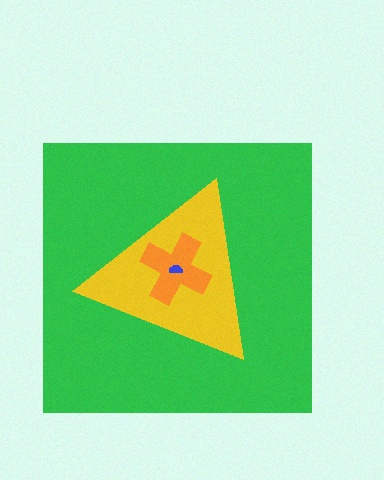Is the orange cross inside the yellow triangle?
Yes.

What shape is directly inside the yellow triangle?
The orange cross.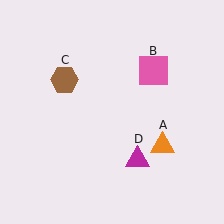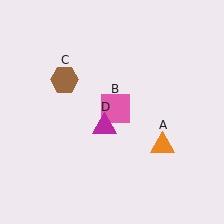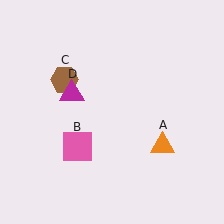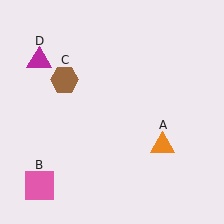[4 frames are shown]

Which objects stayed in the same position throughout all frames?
Orange triangle (object A) and brown hexagon (object C) remained stationary.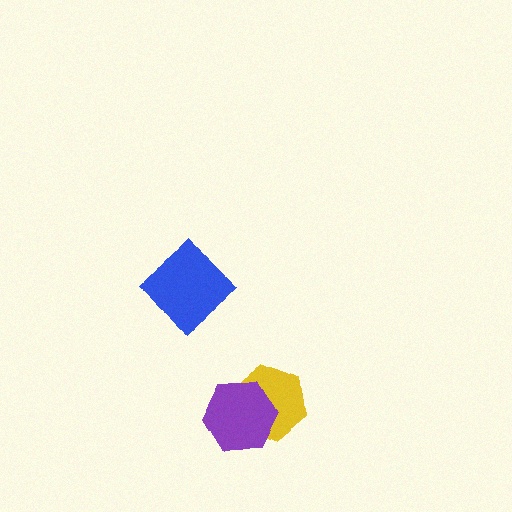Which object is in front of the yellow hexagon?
The purple hexagon is in front of the yellow hexagon.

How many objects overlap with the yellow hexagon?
1 object overlaps with the yellow hexagon.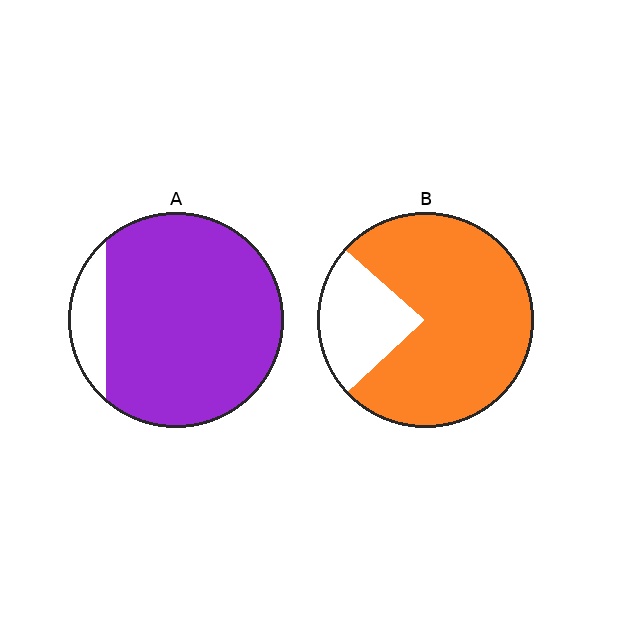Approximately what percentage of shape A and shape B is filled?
A is approximately 90% and B is approximately 75%.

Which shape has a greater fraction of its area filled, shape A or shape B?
Shape A.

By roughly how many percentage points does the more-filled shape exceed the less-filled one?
By roughly 10 percentage points (A over B).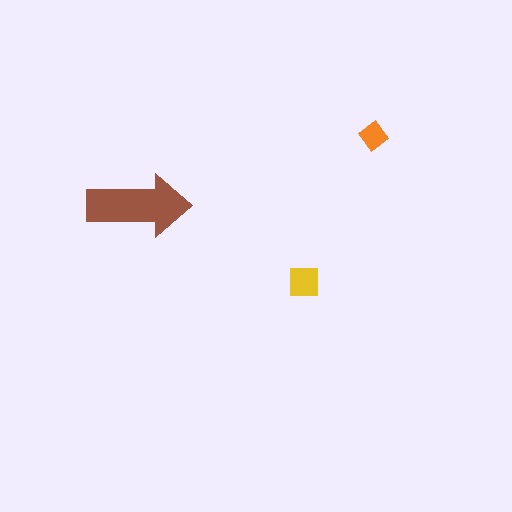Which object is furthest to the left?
The brown arrow is leftmost.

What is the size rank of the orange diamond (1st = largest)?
3rd.